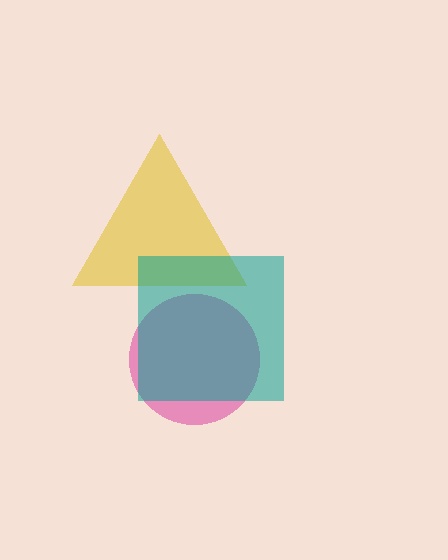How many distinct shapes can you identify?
There are 3 distinct shapes: a magenta circle, a yellow triangle, a teal square.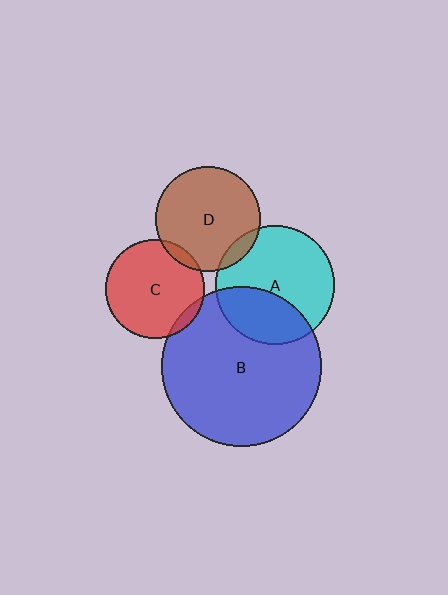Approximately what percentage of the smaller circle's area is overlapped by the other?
Approximately 5%.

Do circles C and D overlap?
Yes.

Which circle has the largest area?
Circle B (blue).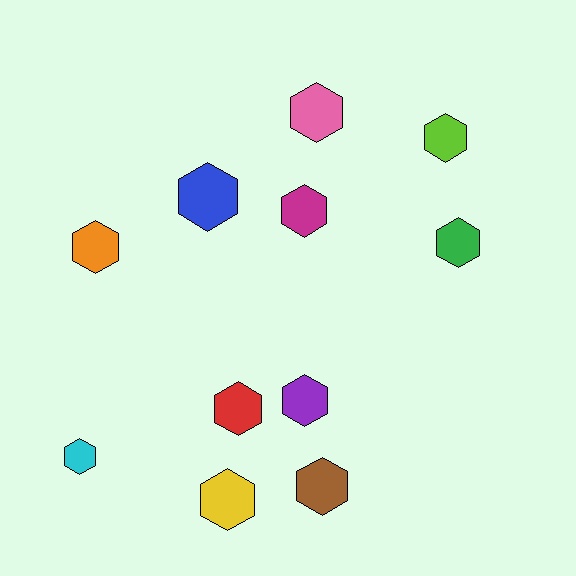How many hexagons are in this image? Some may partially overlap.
There are 11 hexagons.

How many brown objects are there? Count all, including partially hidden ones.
There is 1 brown object.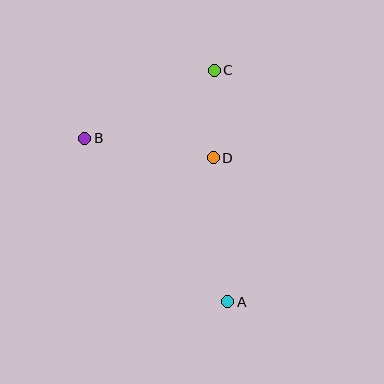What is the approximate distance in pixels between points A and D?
The distance between A and D is approximately 145 pixels.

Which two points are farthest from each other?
Points A and C are farthest from each other.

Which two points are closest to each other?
Points C and D are closest to each other.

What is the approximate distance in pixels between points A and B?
The distance between A and B is approximately 218 pixels.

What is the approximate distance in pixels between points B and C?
The distance between B and C is approximately 146 pixels.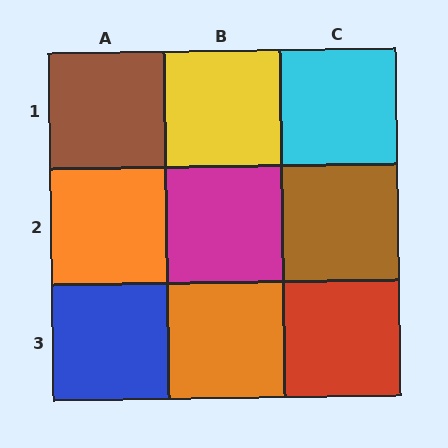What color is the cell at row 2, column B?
Magenta.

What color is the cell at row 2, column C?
Brown.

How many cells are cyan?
1 cell is cyan.